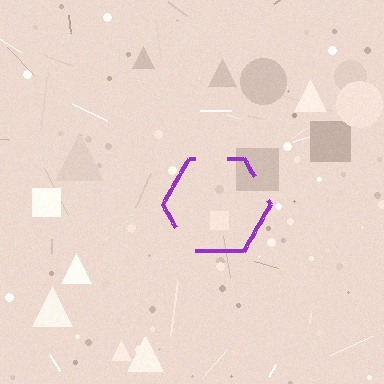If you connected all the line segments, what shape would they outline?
They would outline a hexagon.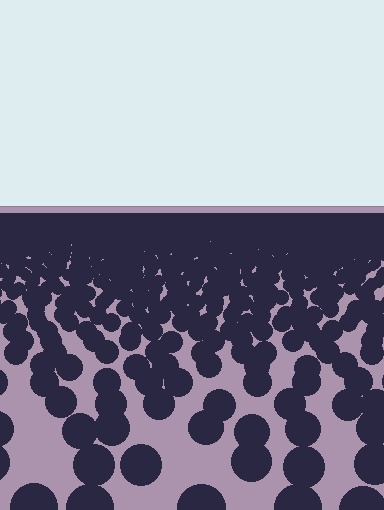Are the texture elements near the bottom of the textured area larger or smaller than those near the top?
Larger. Near the bottom, elements are closer to the viewer and appear at a bigger on-screen size.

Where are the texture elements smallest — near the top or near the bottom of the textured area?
Near the top.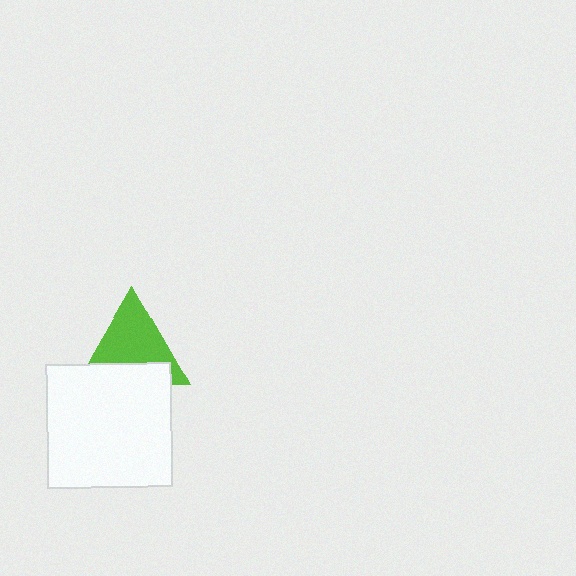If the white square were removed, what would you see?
You would see the complete lime triangle.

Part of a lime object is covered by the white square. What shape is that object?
It is a triangle.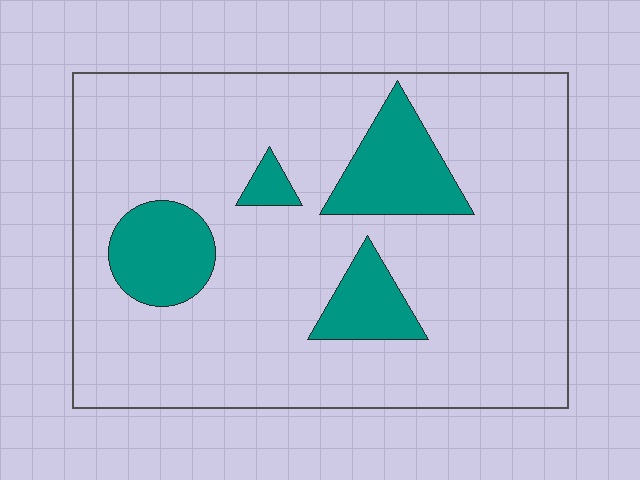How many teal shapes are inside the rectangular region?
4.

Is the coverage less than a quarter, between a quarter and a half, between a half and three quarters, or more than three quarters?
Less than a quarter.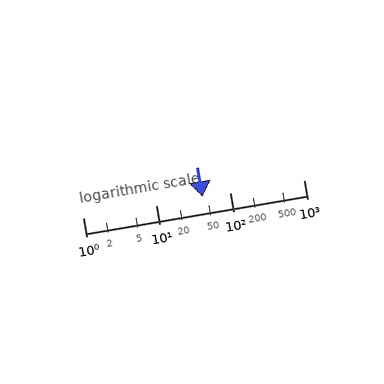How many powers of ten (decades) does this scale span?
The scale spans 3 decades, from 1 to 1000.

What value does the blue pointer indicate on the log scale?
The pointer indicates approximately 43.